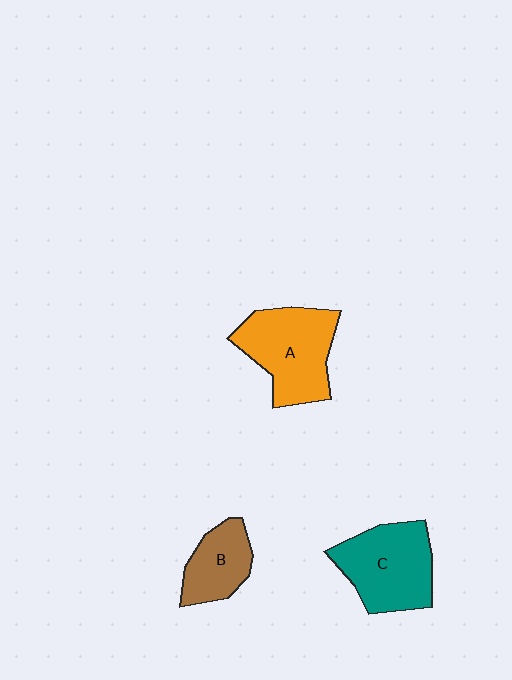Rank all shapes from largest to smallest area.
From largest to smallest: A (orange), C (teal), B (brown).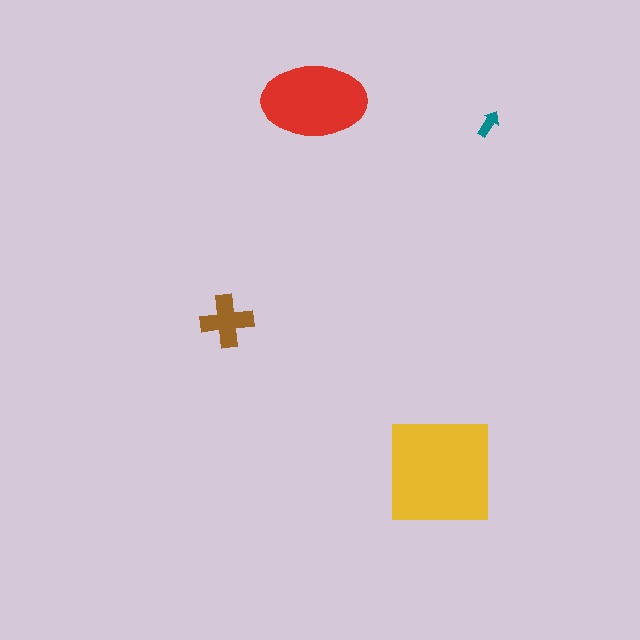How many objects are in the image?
There are 4 objects in the image.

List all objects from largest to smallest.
The yellow square, the red ellipse, the brown cross, the teal arrow.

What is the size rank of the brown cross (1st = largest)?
3rd.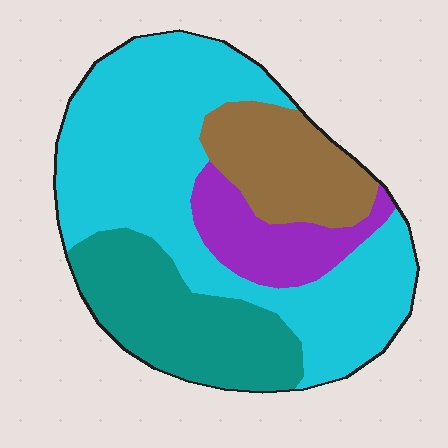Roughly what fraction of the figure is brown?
Brown covers about 15% of the figure.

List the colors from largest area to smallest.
From largest to smallest: cyan, teal, brown, purple.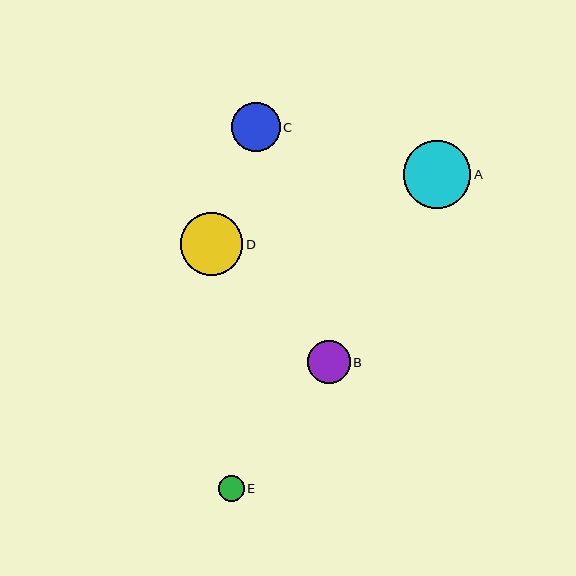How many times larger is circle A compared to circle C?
Circle A is approximately 1.4 times the size of circle C.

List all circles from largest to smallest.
From largest to smallest: A, D, C, B, E.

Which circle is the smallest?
Circle E is the smallest with a size of approximately 26 pixels.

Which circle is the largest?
Circle A is the largest with a size of approximately 68 pixels.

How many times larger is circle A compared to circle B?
Circle A is approximately 1.6 times the size of circle B.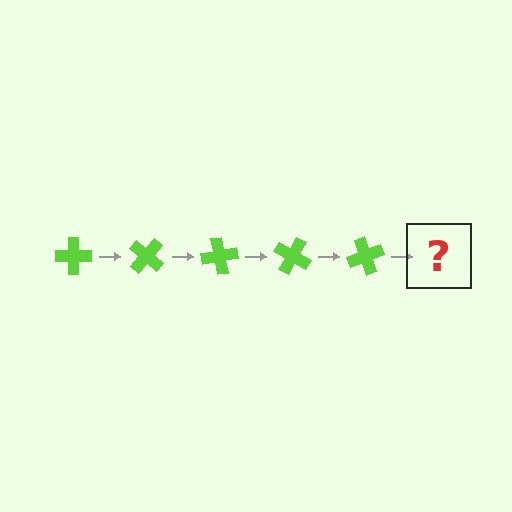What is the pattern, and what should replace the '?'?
The pattern is that the cross rotates 40 degrees each step. The '?' should be a lime cross rotated 200 degrees.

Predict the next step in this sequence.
The next step is a lime cross rotated 200 degrees.